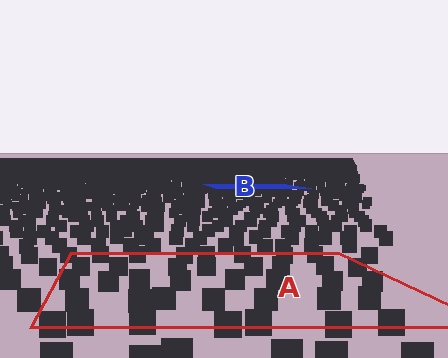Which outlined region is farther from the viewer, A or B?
Region B is farther from the viewer — the texture elements inside it appear smaller and more densely packed.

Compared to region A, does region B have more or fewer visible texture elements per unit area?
Region B has more texture elements per unit area — they are packed more densely because it is farther away.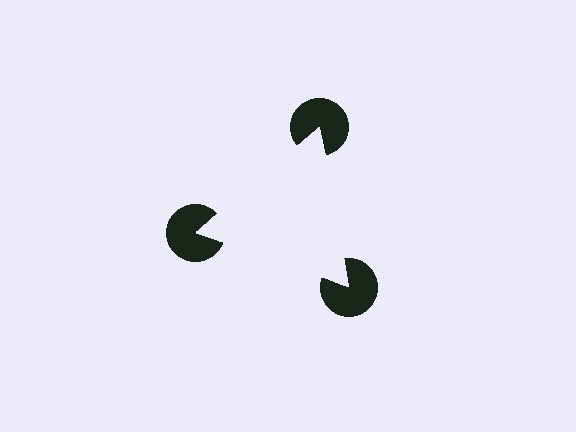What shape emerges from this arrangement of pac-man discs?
An illusory triangle — its edges are inferred from the aligned wedge cuts in the pac-man discs, not physically drawn.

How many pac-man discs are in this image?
There are 3 — one at each vertex of the illusory triangle.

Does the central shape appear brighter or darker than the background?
It typically appears slightly brighter than the background, even though no actual brightness change is drawn.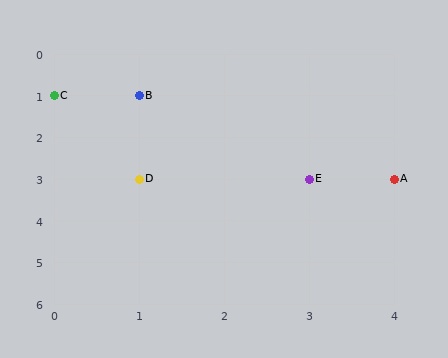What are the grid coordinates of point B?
Point B is at grid coordinates (1, 1).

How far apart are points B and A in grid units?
Points B and A are 3 columns and 2 rows apart (about 3.6 grid units diagonally).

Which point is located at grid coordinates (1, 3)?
Point D is at (1, 3).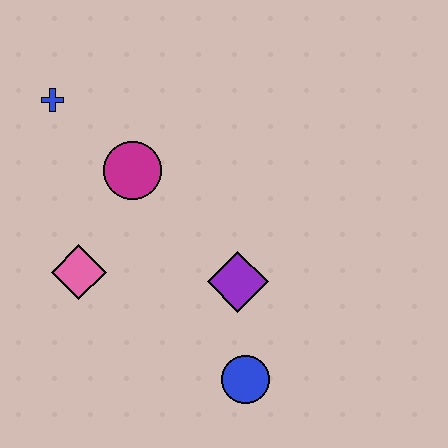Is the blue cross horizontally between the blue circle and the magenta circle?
No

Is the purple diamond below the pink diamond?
Yes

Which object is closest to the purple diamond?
The blue circle is closest to the purple diamond.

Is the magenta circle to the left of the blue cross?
No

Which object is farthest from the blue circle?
The blue cross is farthest from the blue circle.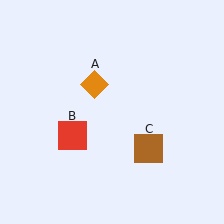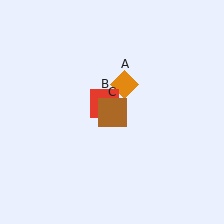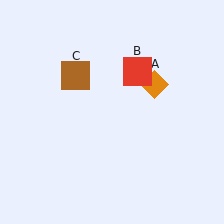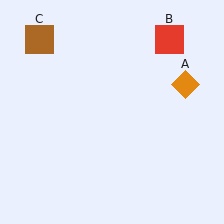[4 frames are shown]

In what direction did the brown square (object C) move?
The brown square (object C) moved up and to the left.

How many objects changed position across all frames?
3 objects changed position: orange diamond (object A), red square (object B), brown square (object C).